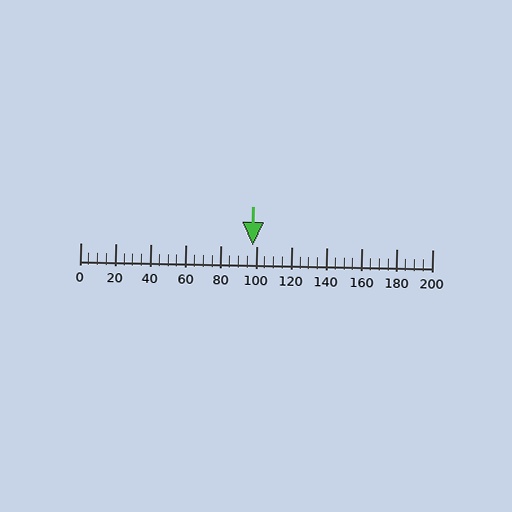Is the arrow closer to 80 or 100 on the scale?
The arrow is closer to 100.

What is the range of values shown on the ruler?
The ruler shows values from 0 to 200.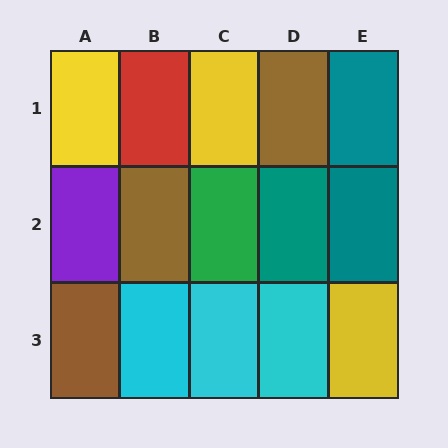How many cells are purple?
1 cell is purple.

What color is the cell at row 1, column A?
Yellow.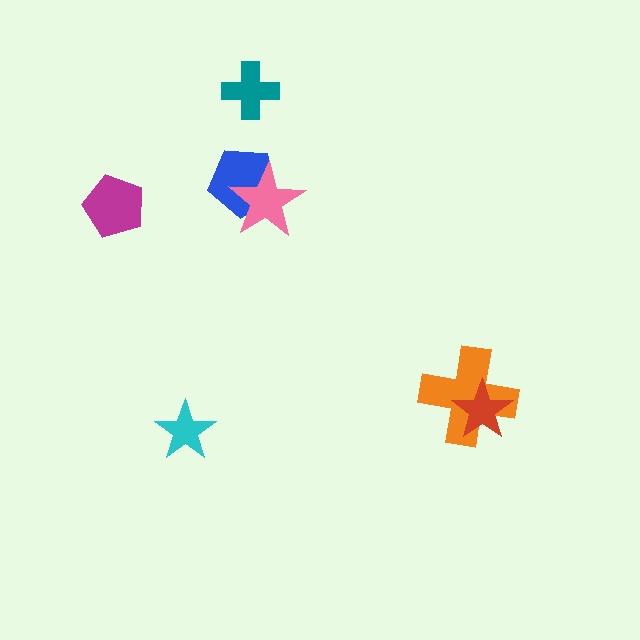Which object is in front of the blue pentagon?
The pink star is in front of the blue pentagon.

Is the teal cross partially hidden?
No, no other shape covers it.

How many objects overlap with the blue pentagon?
1 object overlaps with the blue pentagon.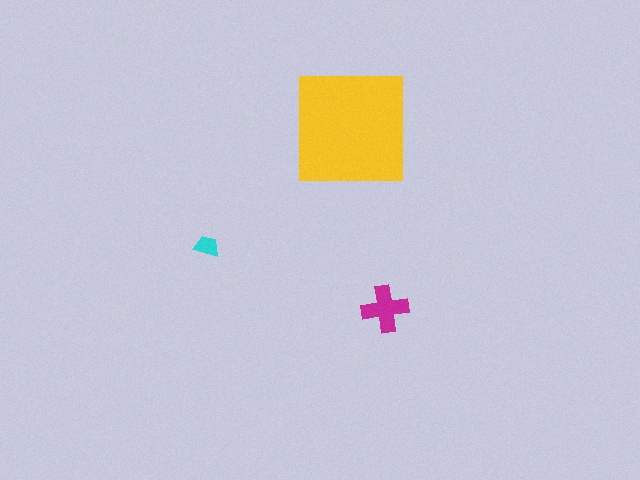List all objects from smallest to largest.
The cyan trapezoid, the magenta cross, the yellow square.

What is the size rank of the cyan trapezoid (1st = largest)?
3rd.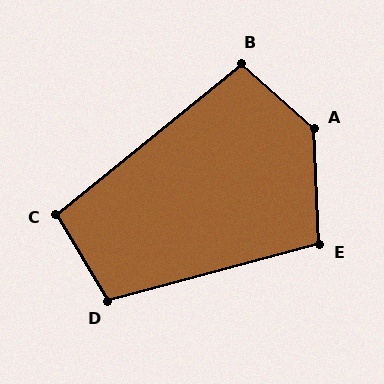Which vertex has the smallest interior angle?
C, at approximately 98 degrees.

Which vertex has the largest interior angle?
A, at approximately 134 degrees.